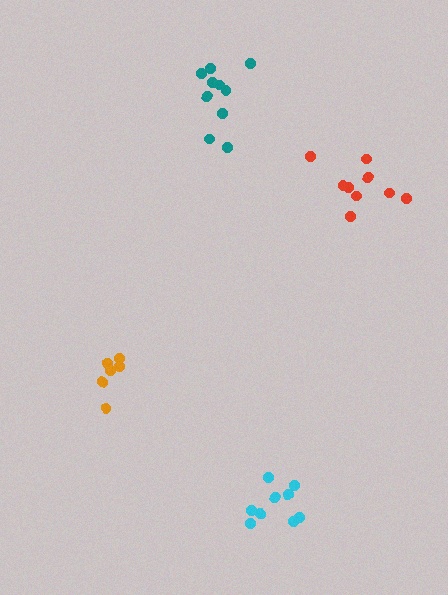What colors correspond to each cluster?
The clusters are colored: teal, red, orange, cyan.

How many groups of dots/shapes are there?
There are 4 groups.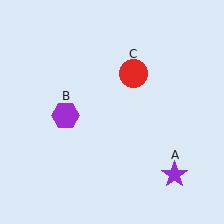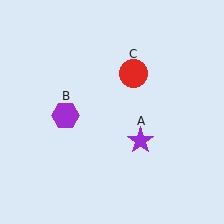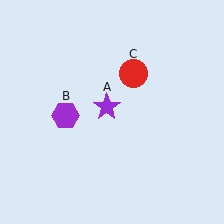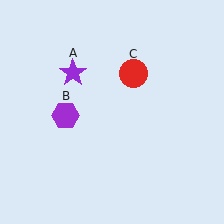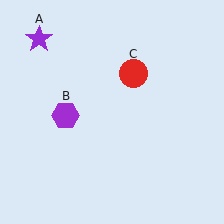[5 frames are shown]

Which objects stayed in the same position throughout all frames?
Purple hexagon (object B) and red circle (object C) remained stationary.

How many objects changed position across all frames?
1 object changed position: purple star (object A).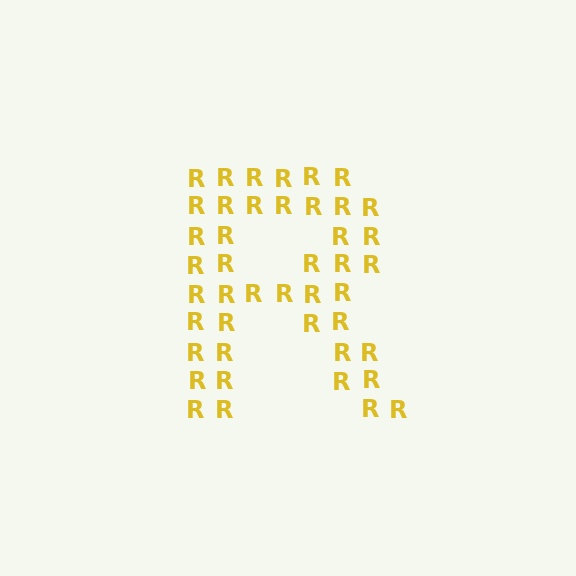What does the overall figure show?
The overall figure shows the letter R.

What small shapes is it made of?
It is made of small letter R's.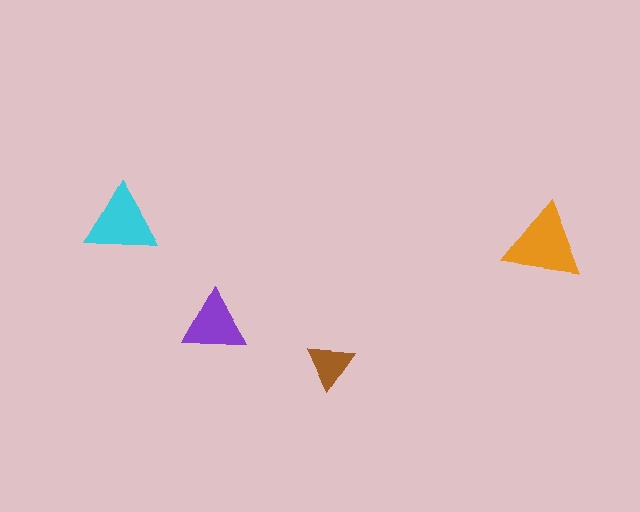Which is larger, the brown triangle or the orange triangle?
The orange one.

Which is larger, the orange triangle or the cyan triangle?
The orange one.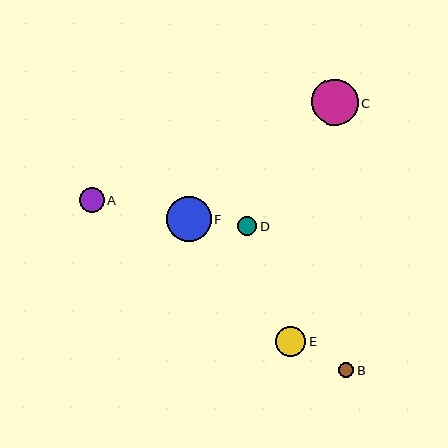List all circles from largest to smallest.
From largest to smallest: C, F, E, A, D, B.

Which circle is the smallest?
Circle B is the smallest with a size of approximately 15 pixels.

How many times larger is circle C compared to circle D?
Circle C is approximately 2.4 times the size of circle D.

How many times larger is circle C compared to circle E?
Circle C is approximately 1.5 times the size of circle E.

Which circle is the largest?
Circle C is the largest with a size of approximately 46 pixels.